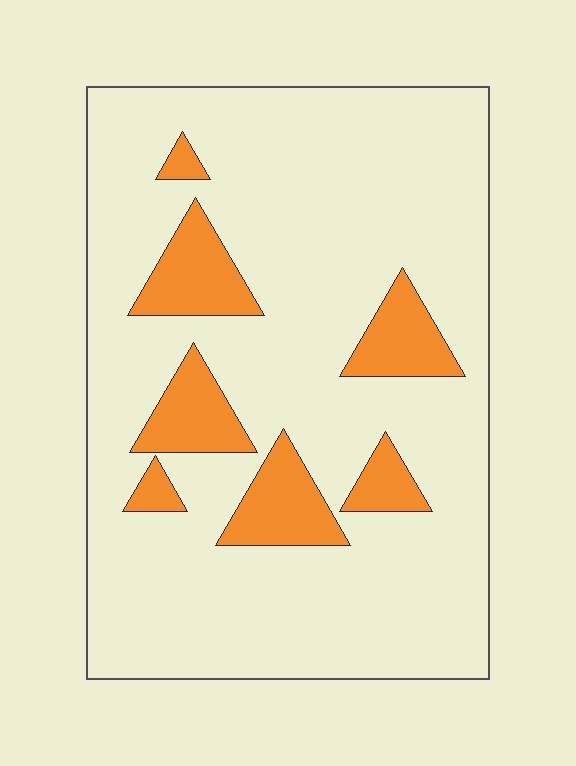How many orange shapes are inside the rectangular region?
7.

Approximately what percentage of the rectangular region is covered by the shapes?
Approximately 15%.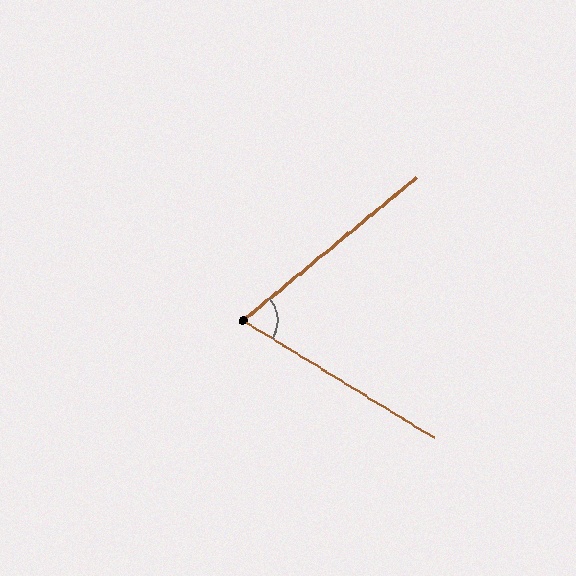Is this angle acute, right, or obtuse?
It is acute.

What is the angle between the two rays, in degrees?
Approximately 71 degrees.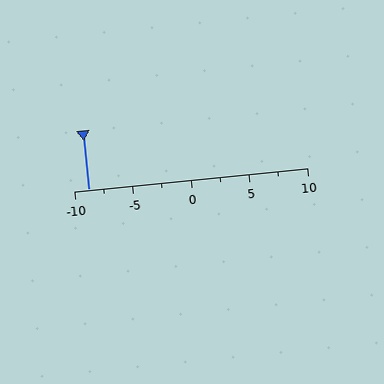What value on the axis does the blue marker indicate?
The marker indicates approximately -8.8.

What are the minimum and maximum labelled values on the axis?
The axis runs from -10 to 10.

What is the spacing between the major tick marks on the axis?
The major ticks are spaced 5 apart.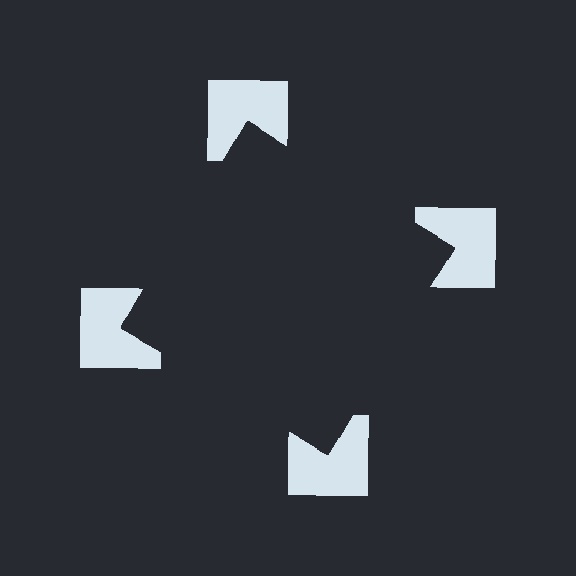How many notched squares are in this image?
There are 4 — one at each vertex of the illusory square.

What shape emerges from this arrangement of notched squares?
An illusory square — its edges are inferred from the aligned wedge cuts in the notched squares, not physically drawn.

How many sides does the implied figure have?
4 sides.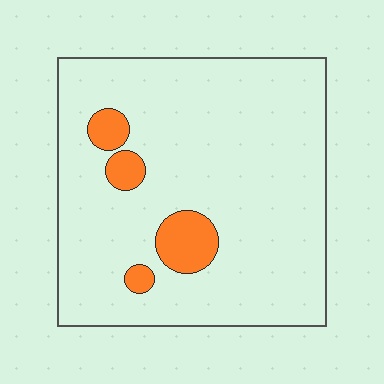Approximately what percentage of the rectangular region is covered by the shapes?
Approximately 10%.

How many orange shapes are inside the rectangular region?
4.